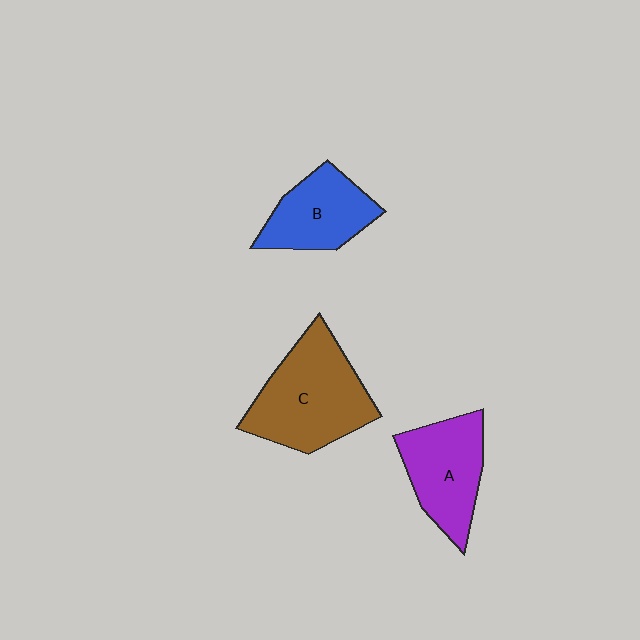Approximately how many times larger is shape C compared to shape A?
Approximately 1.4 times.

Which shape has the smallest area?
Shape B (blue).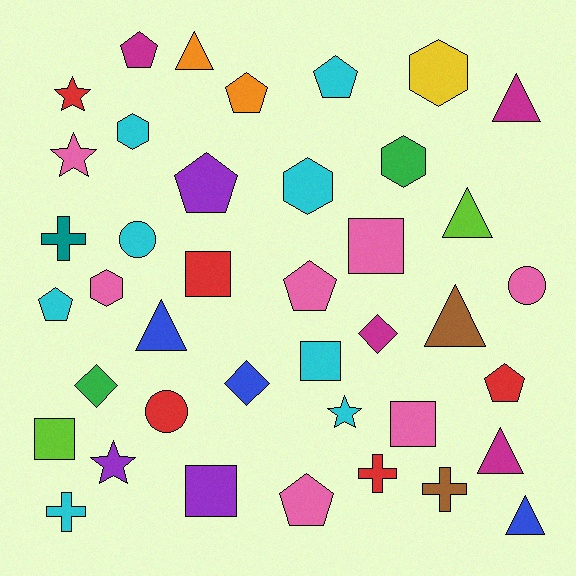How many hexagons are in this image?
There are 5 hexagons.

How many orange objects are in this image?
There are 2 orange objects.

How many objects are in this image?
There are 40 objects.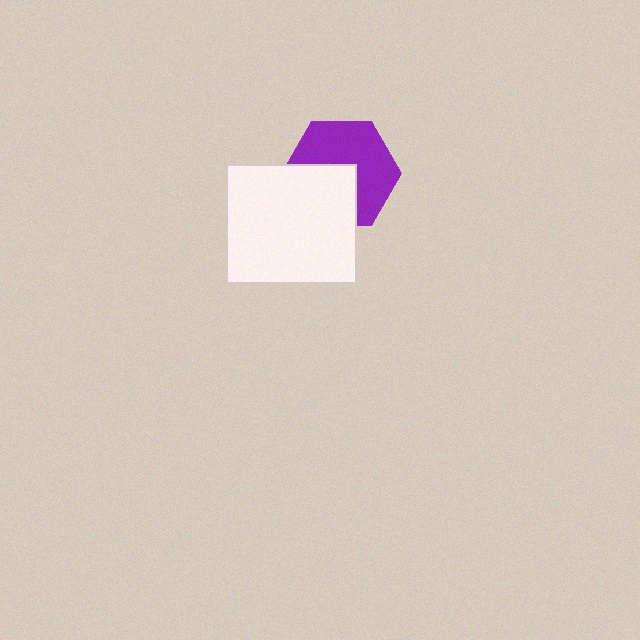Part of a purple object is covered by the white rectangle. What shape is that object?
It is a hexagon.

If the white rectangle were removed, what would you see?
You would see the complete purple hexagon.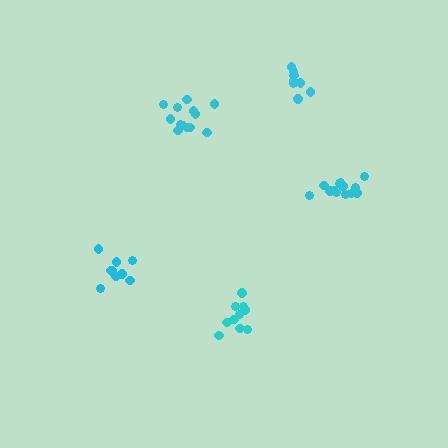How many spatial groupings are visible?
There are 5 spatial groupings.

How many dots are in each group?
Group 1: 13 dots, Group 2: 9 dots, Group 3: 13 dots, Group 4: 10 dots, Group 5: 8 dots (53 total).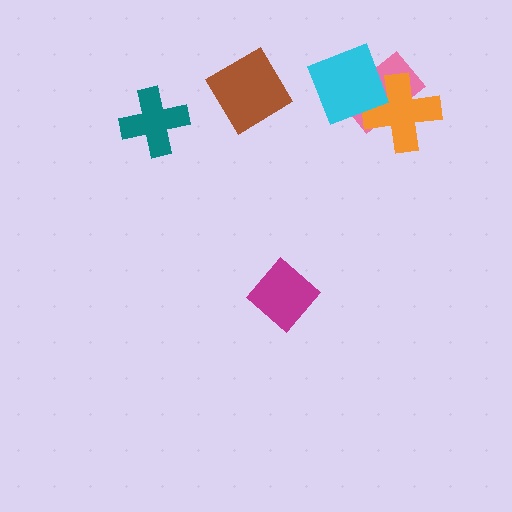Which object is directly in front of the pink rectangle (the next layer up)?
The orange cross is directly in front of the pink rectangle.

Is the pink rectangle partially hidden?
Yes, it is partially covered by another shape.